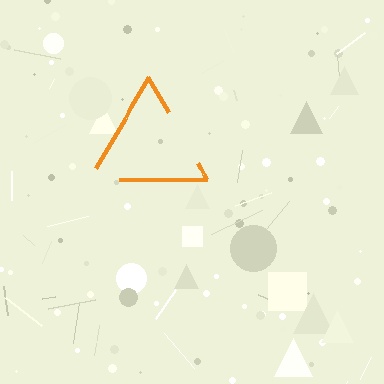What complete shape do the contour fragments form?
The contour fragments form a triangle.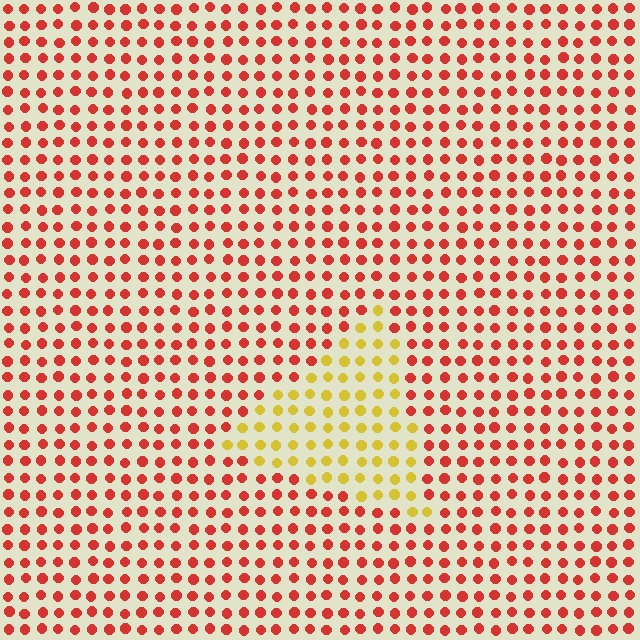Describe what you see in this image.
The image is filled with small red elements in a uniform arrangement. A triangle-shaped region is visible where the elements are tinted to a slightly different hue, forming a subtle color boundary.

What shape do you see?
I see a triangle.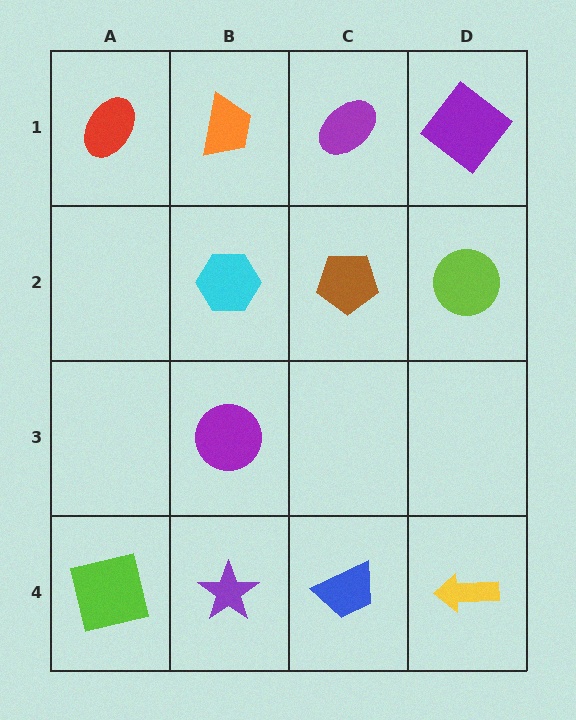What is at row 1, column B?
An orange trapezoid.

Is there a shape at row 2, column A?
No, that cell is empty.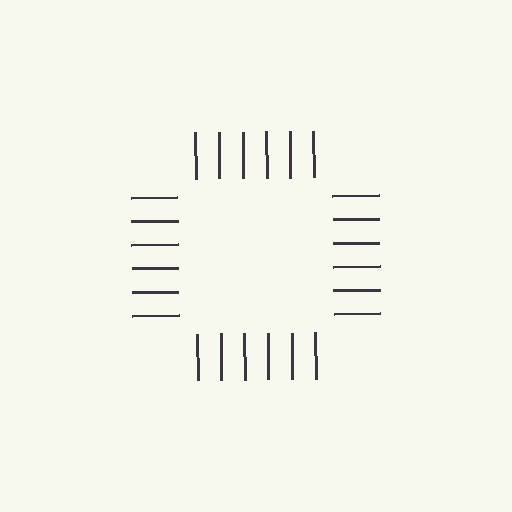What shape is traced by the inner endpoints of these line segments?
An illusory square — the line segments terminate on its edges but no continuous stroke is drawn.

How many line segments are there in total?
24 — 6 along each of the 4 edges.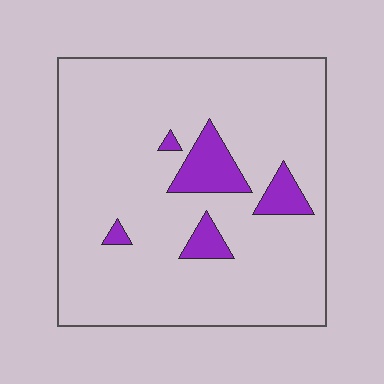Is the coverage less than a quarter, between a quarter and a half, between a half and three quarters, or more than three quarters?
Less than a quarter.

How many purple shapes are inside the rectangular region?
5.